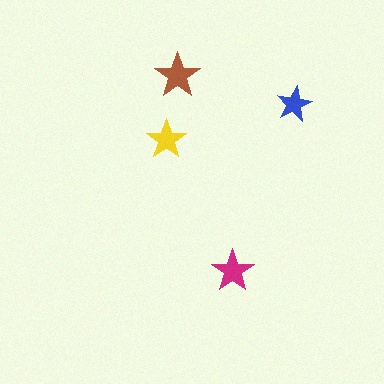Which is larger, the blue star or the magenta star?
The magenta one.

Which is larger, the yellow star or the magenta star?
The magenta one.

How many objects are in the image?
There are 4 objects in the image.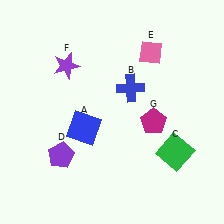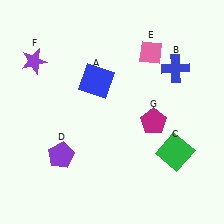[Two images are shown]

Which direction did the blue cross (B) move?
The blue cross (B) moved right.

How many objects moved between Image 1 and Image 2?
3 objects moved between the two images.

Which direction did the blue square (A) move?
The blue square (A) moved up.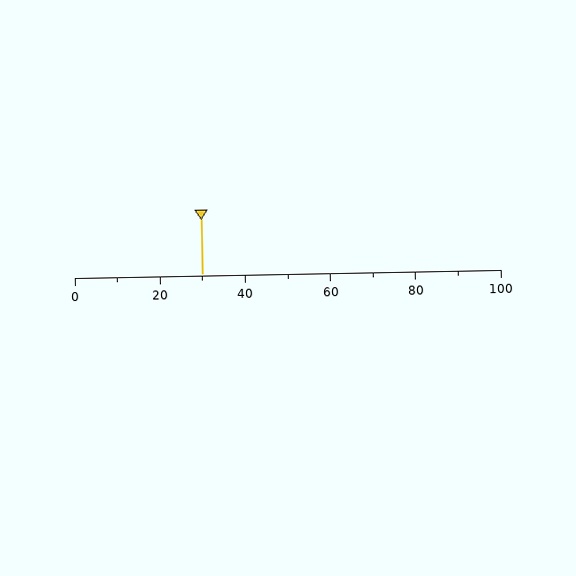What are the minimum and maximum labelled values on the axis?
The axis runs from 0 to 100.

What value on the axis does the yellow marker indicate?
The marker indicates approximately 30.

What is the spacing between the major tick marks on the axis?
The major ticks are spaced 20 apart.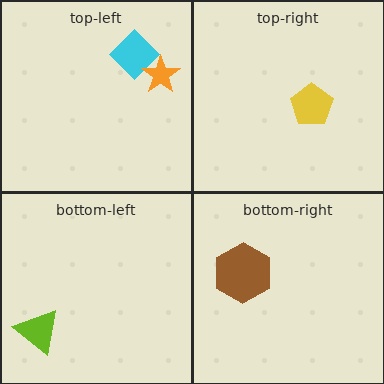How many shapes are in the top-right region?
1.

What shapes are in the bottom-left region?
The lime triangle.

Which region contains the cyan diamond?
The top-left region.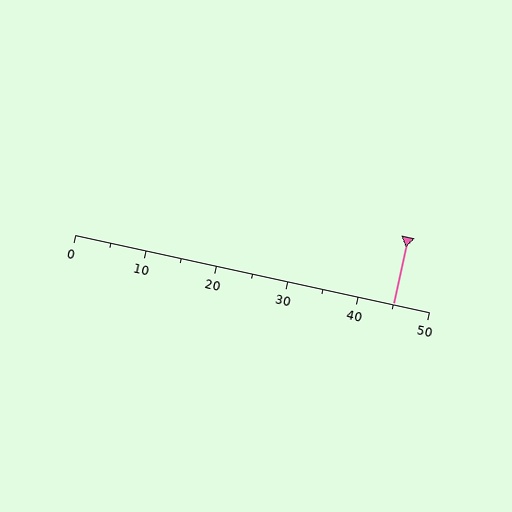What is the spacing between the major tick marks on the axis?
The major ticks are spaced 10 apart.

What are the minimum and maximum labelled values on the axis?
The axis runs from 0 to 50.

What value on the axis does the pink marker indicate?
The marker indicates approximately 45.